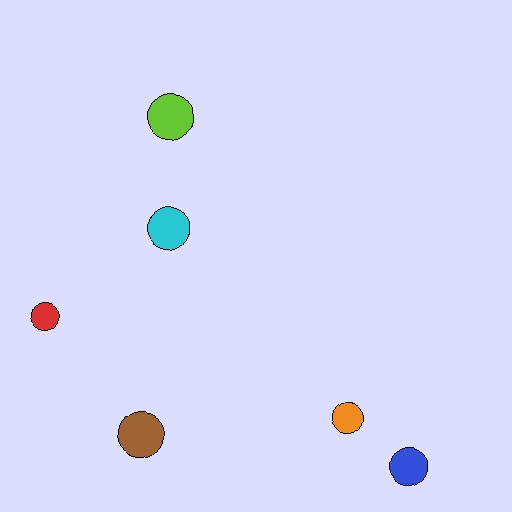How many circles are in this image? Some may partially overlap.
There are 6 circles.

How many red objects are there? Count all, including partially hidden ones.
There is 1 red object.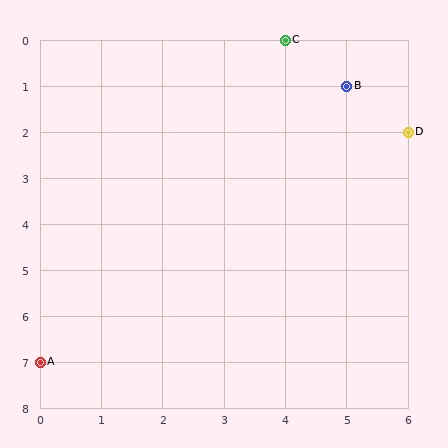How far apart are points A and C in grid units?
Points A and C are 4 columns and 7 rows apart (about 8.1 grid units diagonally).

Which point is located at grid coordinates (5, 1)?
Point B is at (5, 1).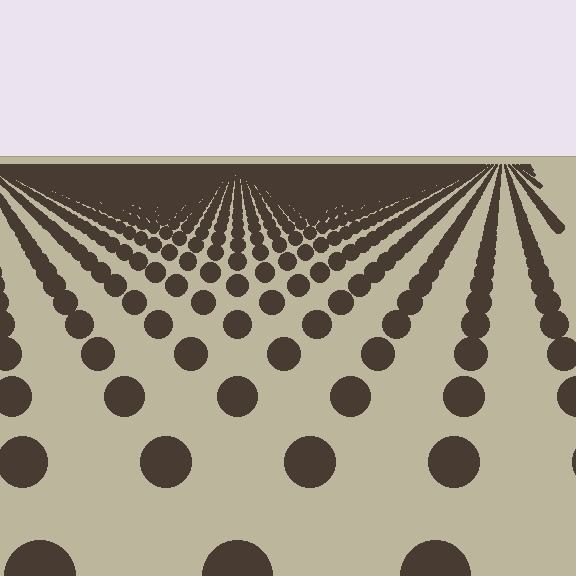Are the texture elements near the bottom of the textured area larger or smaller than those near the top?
Larger. Near the bottom, elements are closer to the viewer and appear at a bigger on-screen size.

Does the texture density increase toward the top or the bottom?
Density increases toward the top.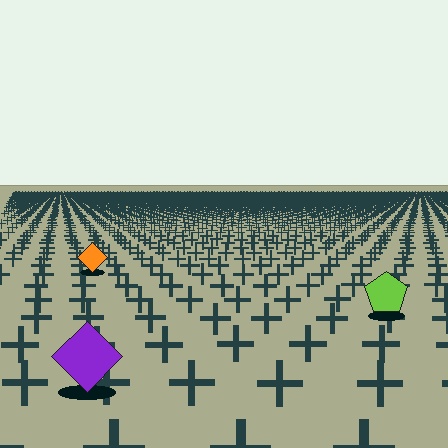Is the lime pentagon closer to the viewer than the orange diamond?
Yes. The lime pentagon is closer — you can tell from the texture gradient: the ground texture is coarser near it.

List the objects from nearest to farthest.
From nearest to farthest: the purple diamond, the lime pentagon, the orange diamond.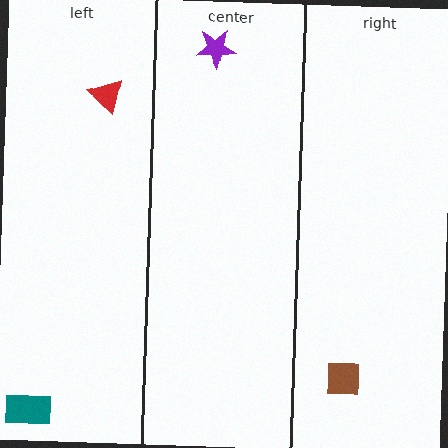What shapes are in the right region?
The brown square.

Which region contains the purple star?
The center region.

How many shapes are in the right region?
1.